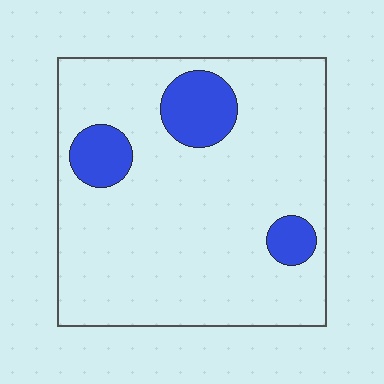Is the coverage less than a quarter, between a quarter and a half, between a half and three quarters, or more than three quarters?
Less than a quarter.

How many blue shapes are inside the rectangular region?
3.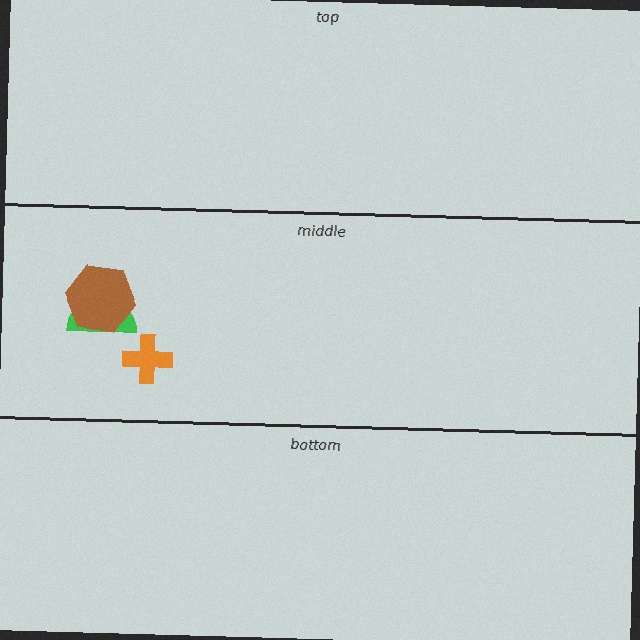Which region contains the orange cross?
The middle region.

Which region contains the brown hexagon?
The middle region.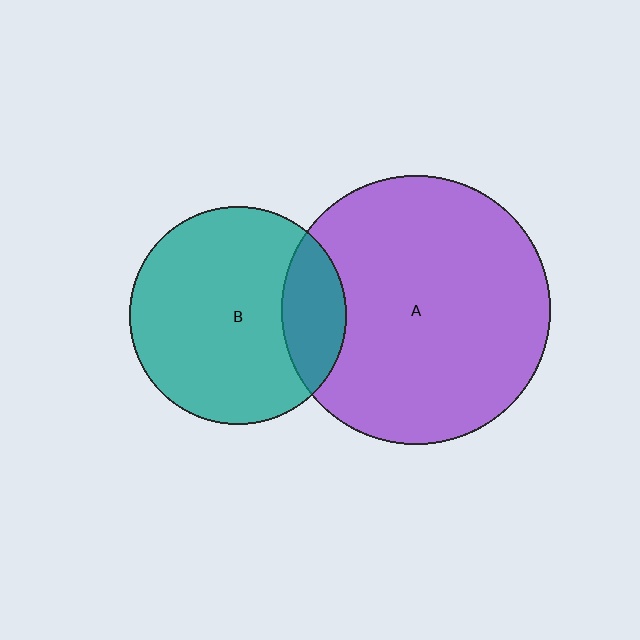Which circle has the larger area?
Circle A (purple).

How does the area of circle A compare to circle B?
Approximately 1.5 times.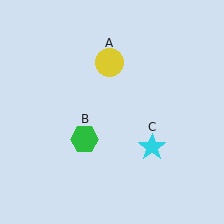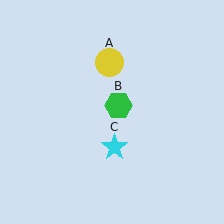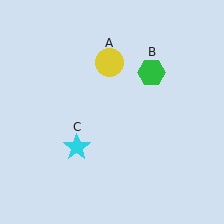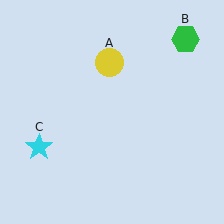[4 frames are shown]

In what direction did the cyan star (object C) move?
The cyan star (object C) moved left.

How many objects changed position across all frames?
2 objects changed position: green hexagon (object B), cyan star (object C).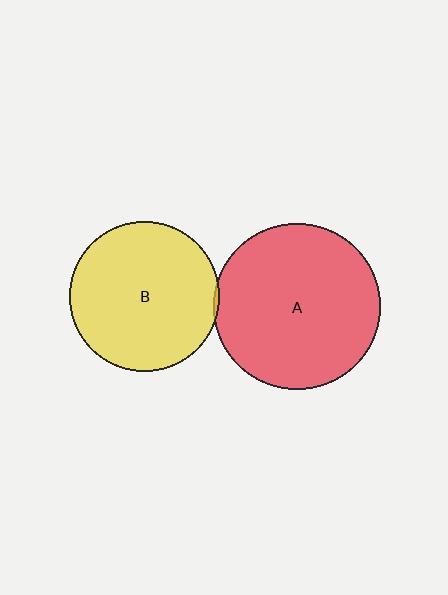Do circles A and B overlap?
Yes.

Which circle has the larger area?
Circle A (red).